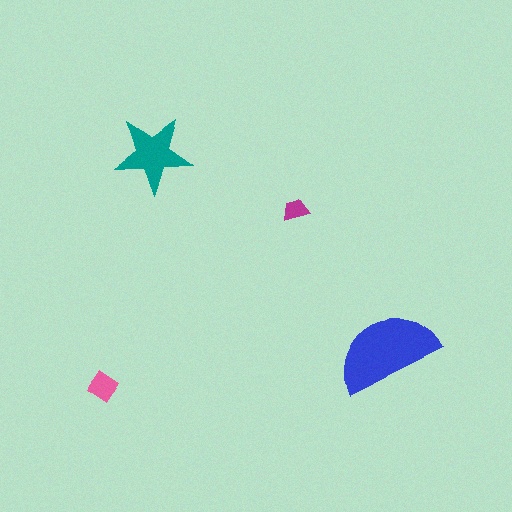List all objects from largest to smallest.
The blue semicircle, the teal star, the pink diamond, the magenta trapezoid.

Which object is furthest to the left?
The pink diamond is leftmost.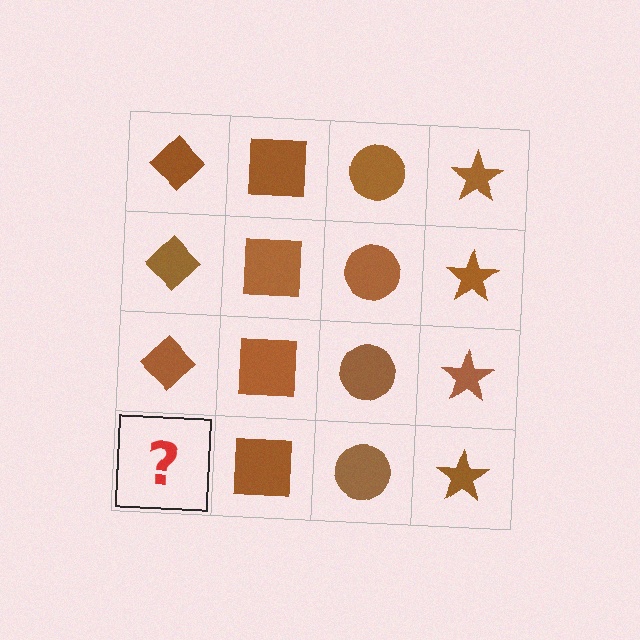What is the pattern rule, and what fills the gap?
The rule is that each column has a consistent shape. The gap should be filled with a brown diamond.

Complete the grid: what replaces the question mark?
The question mark should be replaced with a brown diamond.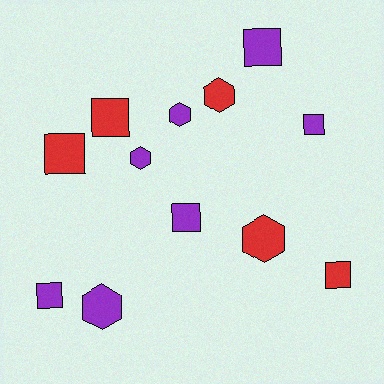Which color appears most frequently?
Purple, with 7 objects.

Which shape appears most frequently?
Square, with 7 objects.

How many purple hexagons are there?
There are 3 purple hexagons.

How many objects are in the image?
There are 12 objects.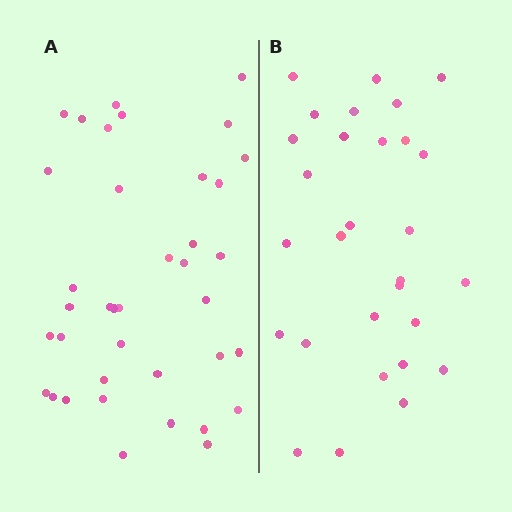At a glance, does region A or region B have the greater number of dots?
Region A (the left region) has more dots.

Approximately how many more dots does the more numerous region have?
Region A has roughly 8 or so more dots than region B.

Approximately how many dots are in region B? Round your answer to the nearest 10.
About 30 dots. (The exact count is 29, which rounds to 30.)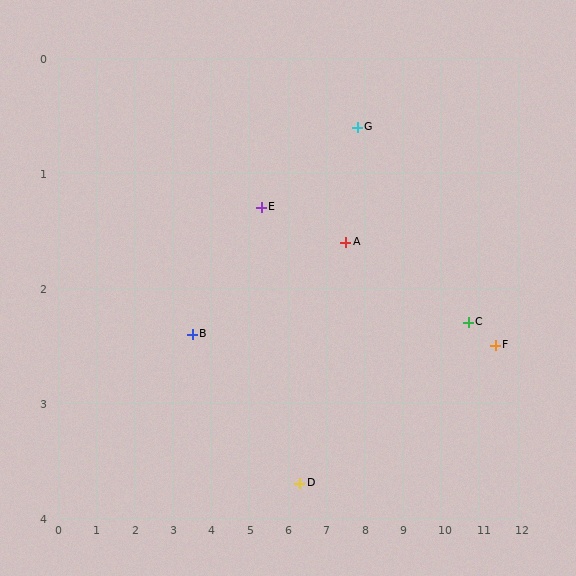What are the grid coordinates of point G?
Point G is at approximately (7.8, 0.6).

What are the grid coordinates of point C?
Point C is at approximately (10.7, 2.3).